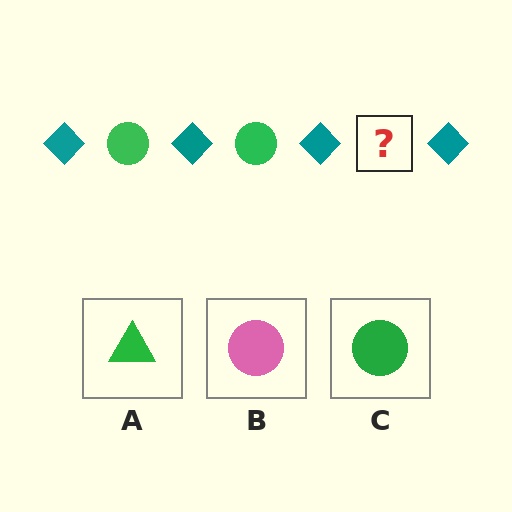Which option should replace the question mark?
Option C.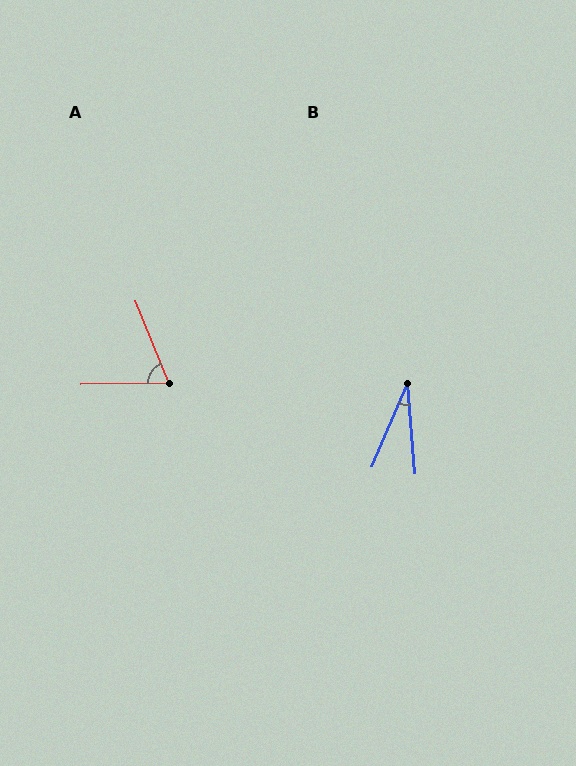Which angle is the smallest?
B, at approximately 28 degrees.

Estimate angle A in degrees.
Approximately 69 degrees.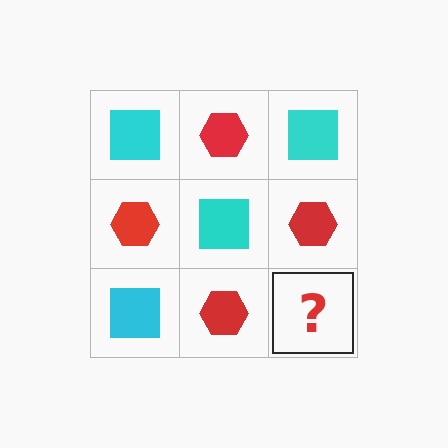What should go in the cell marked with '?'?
The missing cell should contain a cyan square.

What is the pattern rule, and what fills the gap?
The rule is that it alternates cyan square and red hexagon in a checkerboard pattern. The gap should be filled with a cyan square.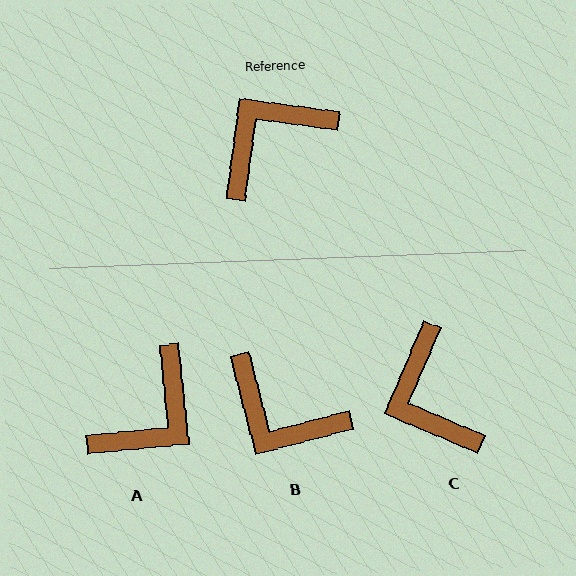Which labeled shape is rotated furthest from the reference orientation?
A, about 167 degrees away.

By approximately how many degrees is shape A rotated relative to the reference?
Approximately 167 degrees clockwise.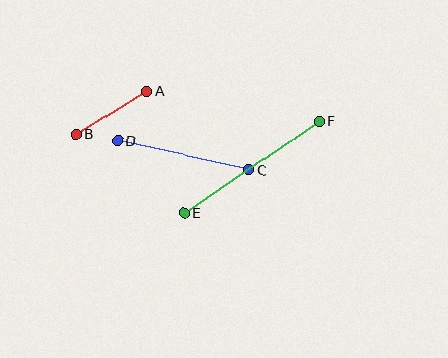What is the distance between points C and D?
The distance is approximately 135 pixels.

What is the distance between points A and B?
The distance is approximately 83 pixels.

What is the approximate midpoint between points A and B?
The midpoint is at approximately (111, 113) pixels.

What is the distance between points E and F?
The distance is approximately 163 pixels.